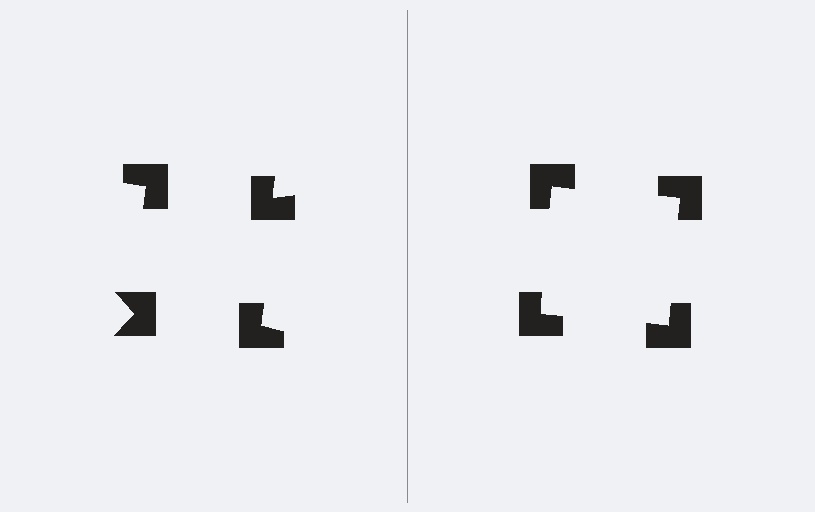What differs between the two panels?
The notched squares are positioned identically on both sides; only the wedge orientations differ. On the right they align to a square; on the left they are misaligned.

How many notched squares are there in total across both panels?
8 — 4 on each side.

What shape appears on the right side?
An illusory square.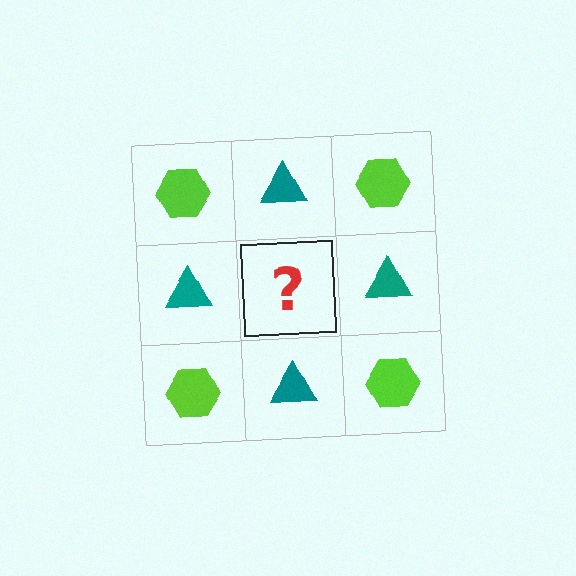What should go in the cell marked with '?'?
The missing cell should contain a lime hexagon.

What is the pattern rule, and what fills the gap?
The rule is that it alternates lime hexagon and teal triangle in a checkerboard pattern. The gap should be filled with a lime hexagon.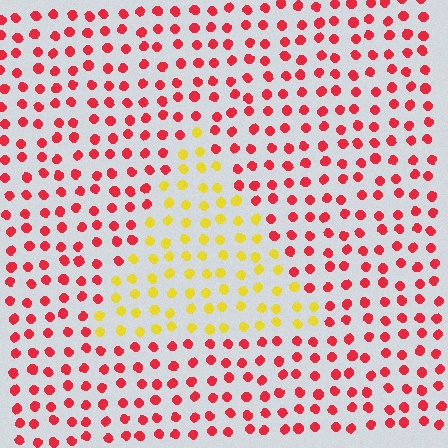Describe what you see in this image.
The image is filled with small red elements in a uniform arrangement. A triangle-shaped region is visible where the elements are tinted to a slightly different hue, forming a subtle color boundary.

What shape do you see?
I see a triangle.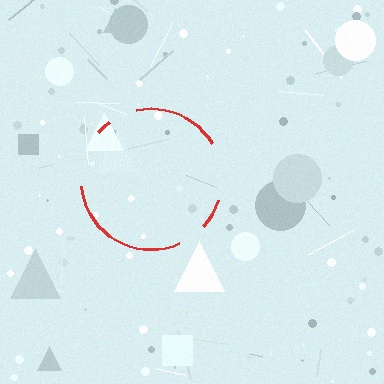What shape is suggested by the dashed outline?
The dashed outline suggests a circle.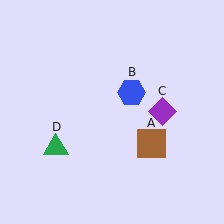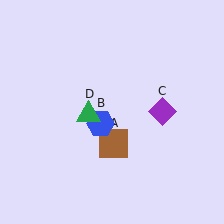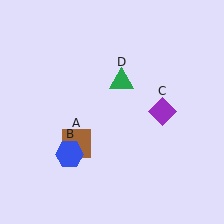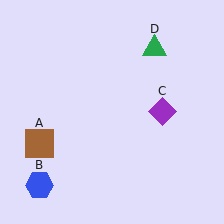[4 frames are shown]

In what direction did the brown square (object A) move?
The brown square (object A) moved left.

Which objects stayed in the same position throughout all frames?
Purple diamond (object C) remained stationary.